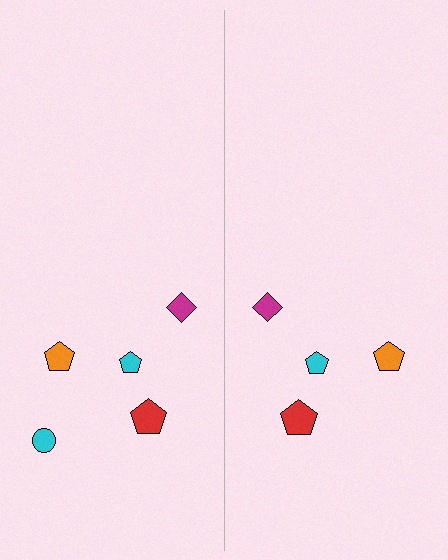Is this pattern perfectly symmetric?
No, the pattern is not perfectly symmetric. A cyan circle is missing from the right side.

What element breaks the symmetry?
A cyan circle is missing from the right side.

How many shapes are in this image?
There are 9 shapes in this image.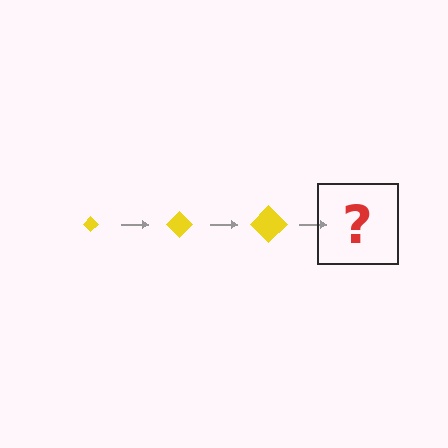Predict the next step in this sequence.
The next step is a yellow diamond, larger than the previous one.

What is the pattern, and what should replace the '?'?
The pattern is that the diamond gets progressively larger each step. The '?' should be a yellow diamond, larger than the previous one.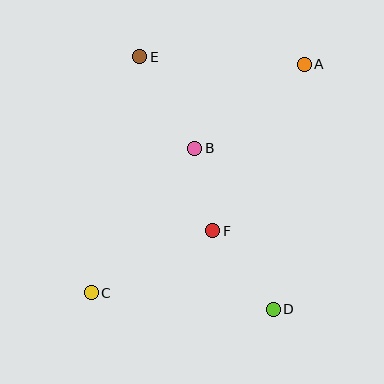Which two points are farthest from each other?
Points A and C are farthest from each other.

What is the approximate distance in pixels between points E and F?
The distance between E and F is approximately 189 pixels.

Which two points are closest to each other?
Points B and F are closest to each other.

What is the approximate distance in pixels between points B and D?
The distance between B and D is approximately 179 pixels.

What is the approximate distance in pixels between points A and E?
The distance between A and E is approximately 164 pixels.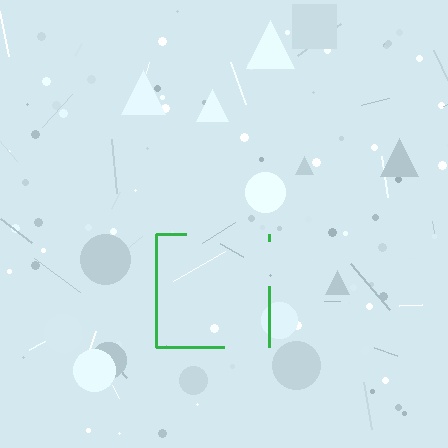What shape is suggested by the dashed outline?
The dashed outline suggests a square.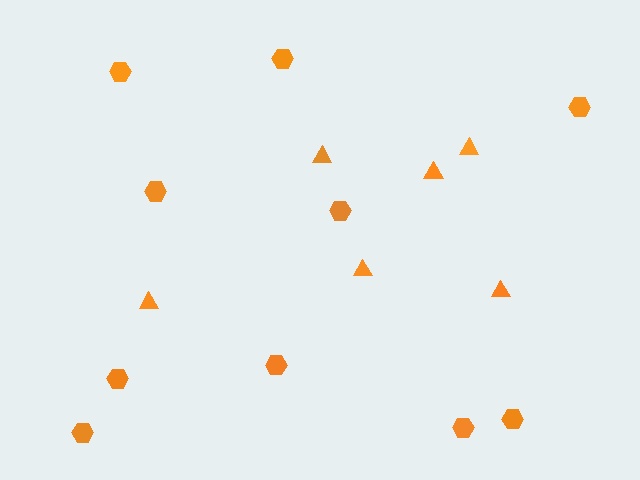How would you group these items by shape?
There are 2 groups: one group of hexagons (10) and one group of triangles (6).